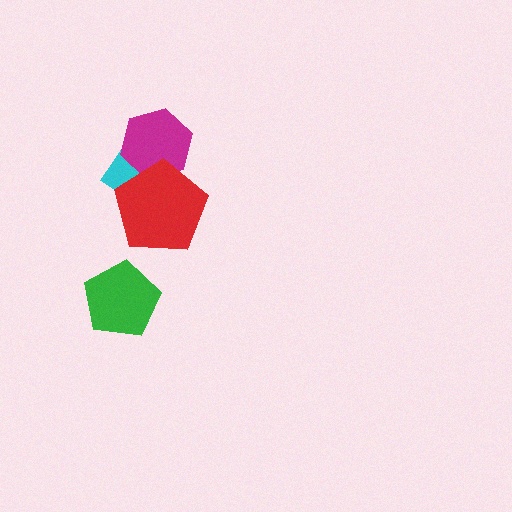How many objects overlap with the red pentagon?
2 objects overlap with the red pentagon.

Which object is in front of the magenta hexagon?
The red pentagon is in front of the magenta hexagon.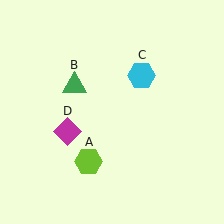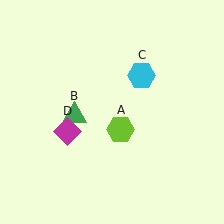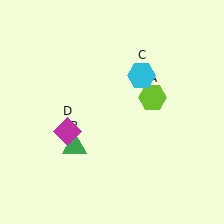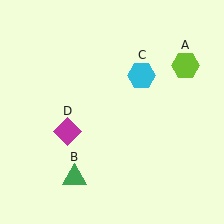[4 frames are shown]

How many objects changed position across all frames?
2 objects changed position: lime hexagon (object A), green triangle (object B).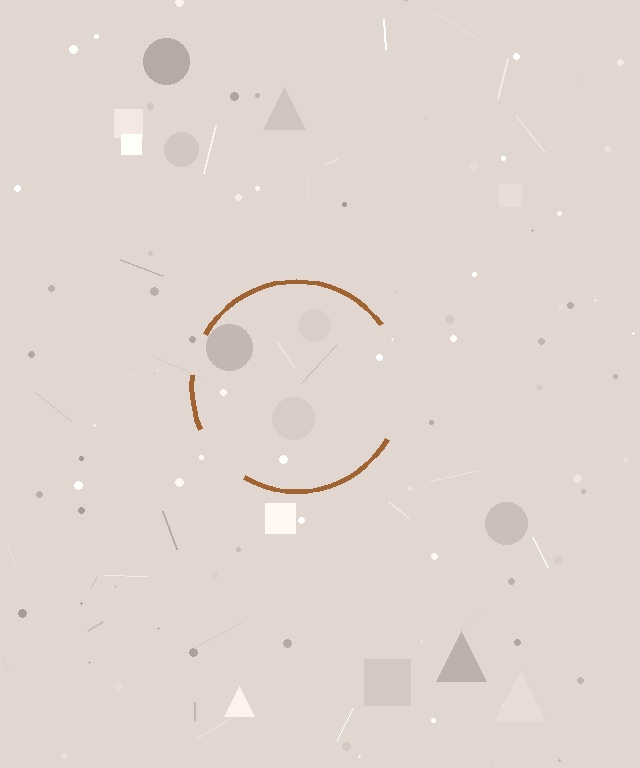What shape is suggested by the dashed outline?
The dashed outline suggests a circle.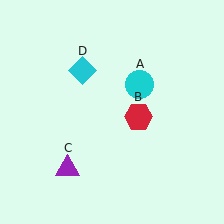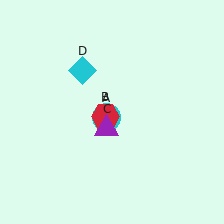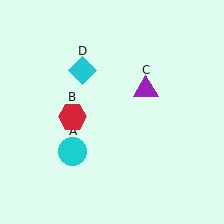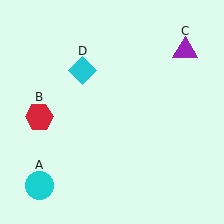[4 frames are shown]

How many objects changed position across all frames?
3 objects changed position: cyan circle (object A), red hexagon (object B), purple triangle (object C).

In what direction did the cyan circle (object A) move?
The cyan circle (object A) moved down and to the left.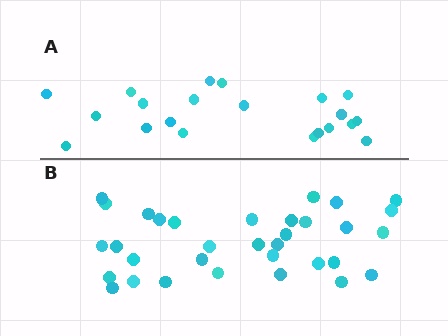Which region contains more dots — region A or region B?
Region B (the bottom region) has more dots.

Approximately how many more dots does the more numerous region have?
Region B has roughly 12 or so more dots than region A.